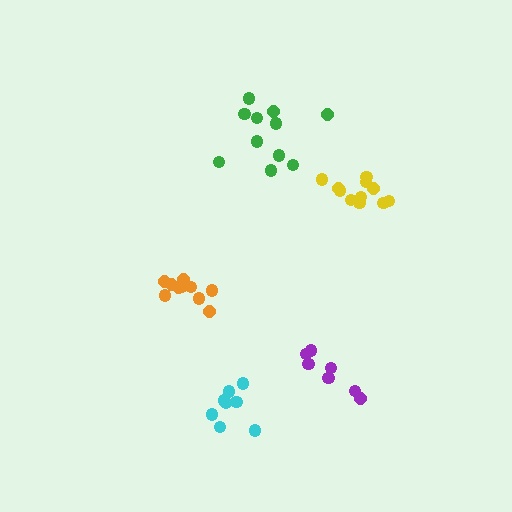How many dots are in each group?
Group 1: 10 dots, Group 2: 11 dots, Group 3: 8 dots, Group 4: 11 dots, Group 5: 7 dots (47 total).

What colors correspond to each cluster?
The clusters are colored: orange, yellow, cyan, green, purple.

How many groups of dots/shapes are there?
There are 5 groups.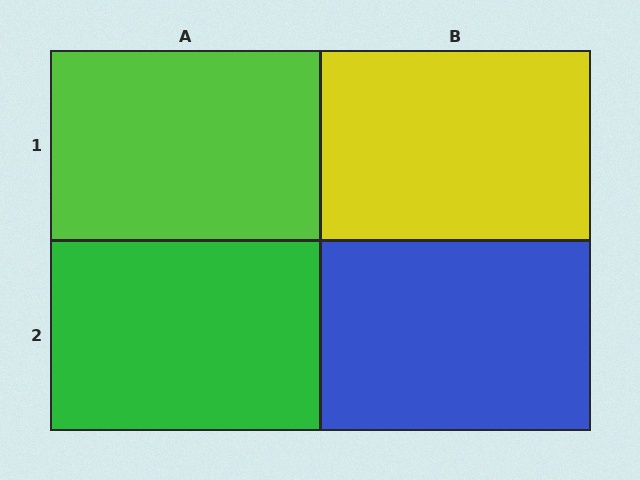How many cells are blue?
1 cell is blue.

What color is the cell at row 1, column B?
Yellow.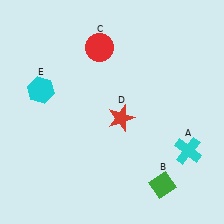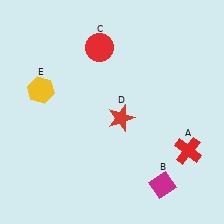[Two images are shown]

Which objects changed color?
A changed from cyan to red. B changed from green to magenta. E changed from cyan to yellow.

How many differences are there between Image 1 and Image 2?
There are 3 differences between the two images.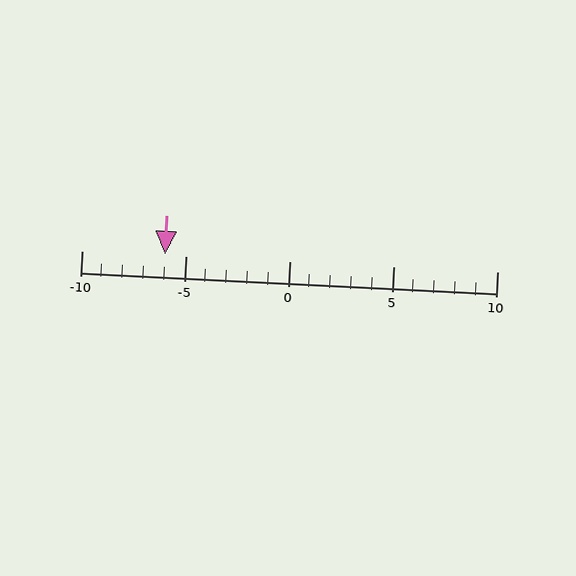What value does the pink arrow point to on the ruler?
The pink arrow points to approximately -6.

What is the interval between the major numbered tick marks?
The major tick marks are spaced 5 units apart.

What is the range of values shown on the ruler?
The ruler shows values from -10 to 10.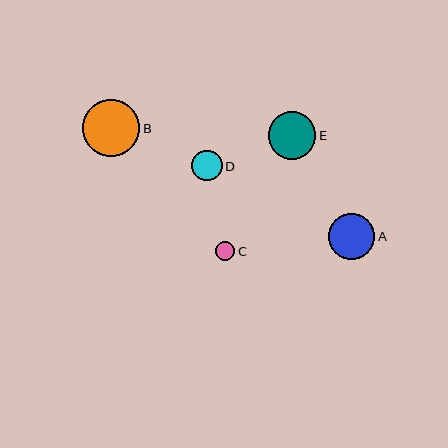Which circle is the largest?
Circle B is the largest with a size of approximately 57 pixels.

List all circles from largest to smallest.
From largest to smallest: B, E, A, D, C.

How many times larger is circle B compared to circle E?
Circle B is approximately 1.2 times the size of circle E.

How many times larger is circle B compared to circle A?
Circle B is approximately 1.2 times the size of circle A.